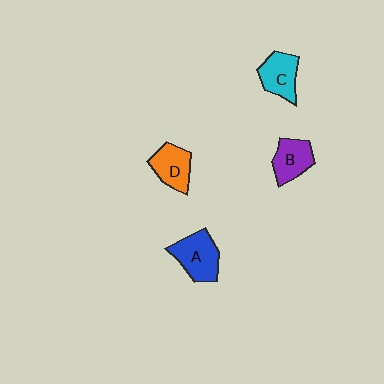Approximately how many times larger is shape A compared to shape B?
Approximately 1.3 times.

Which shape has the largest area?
Shape A (blue).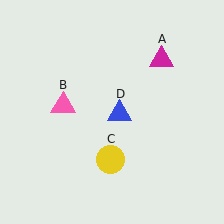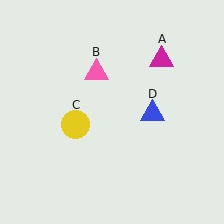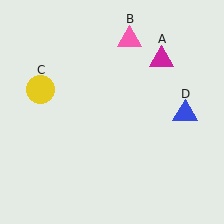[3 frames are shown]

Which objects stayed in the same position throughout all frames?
Magenta triangle (object A) remained stationary.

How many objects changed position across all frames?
3 objects changed position: pink triangle (object B), yellow circle (object C), blue triangle (object D).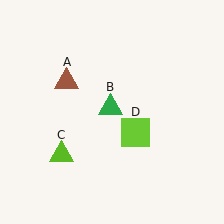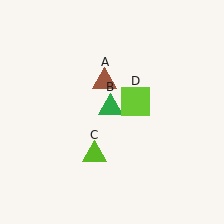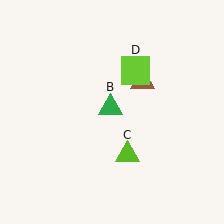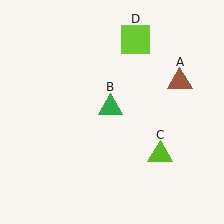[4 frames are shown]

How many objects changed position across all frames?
3 objects changed position: brown triangle (object A), lime triangle (object C), lime square (object D).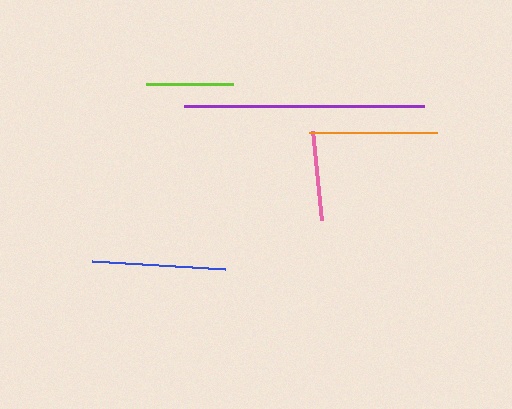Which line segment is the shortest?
The lime line is the shortest at approximately 86 pixels.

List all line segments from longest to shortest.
From longest to shortest: purple, blue, orange, pink, lime.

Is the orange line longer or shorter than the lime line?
The orange line is longer than the lime line.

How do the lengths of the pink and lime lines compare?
The pink and lime lines are approximately the same length.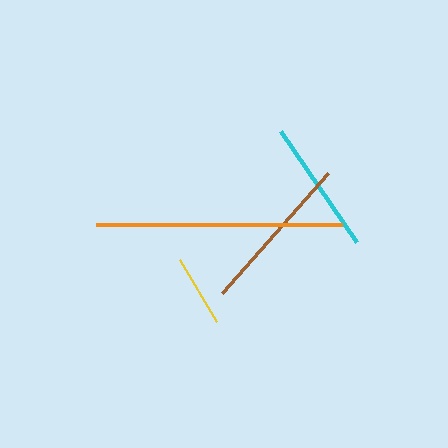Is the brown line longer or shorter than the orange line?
The orange line is longer than the brown line.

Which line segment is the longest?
The orange line is the longest at approximately 246 pixels.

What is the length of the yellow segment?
The yellow segment is approximately 72 pixels long.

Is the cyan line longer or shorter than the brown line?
The brown line is longer than the cyan line.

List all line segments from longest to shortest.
From longest to shortest: orange, brown, cyan, yellow.